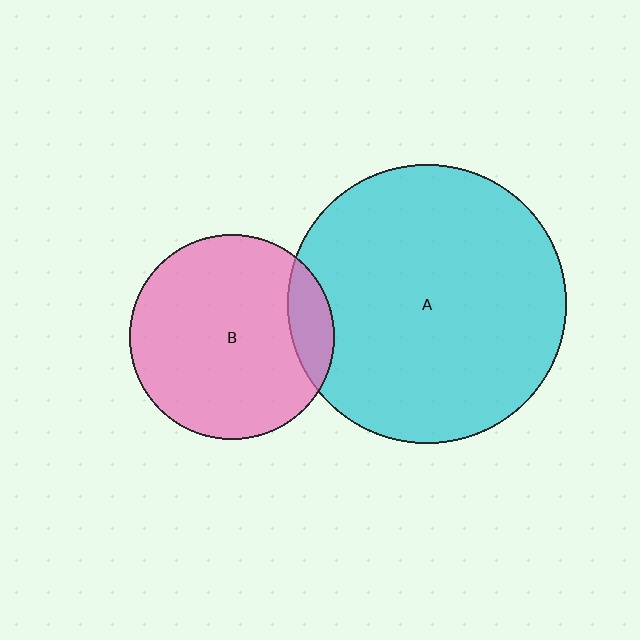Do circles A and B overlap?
Yes.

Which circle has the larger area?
Circle A (cyan).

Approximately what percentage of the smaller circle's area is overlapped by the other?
Approximately 10%.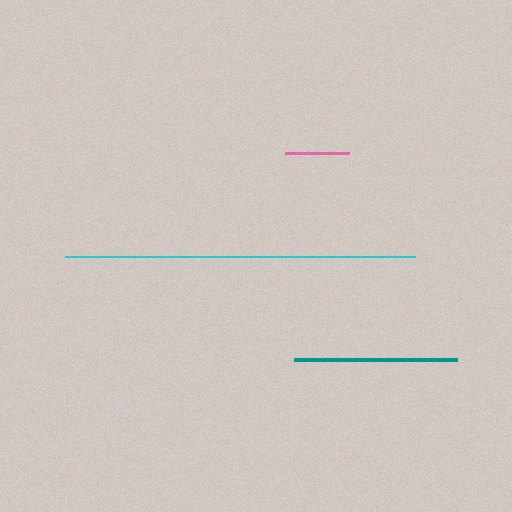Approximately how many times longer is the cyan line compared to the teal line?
The cyan line is approximately 2.1 times the length of the teal line.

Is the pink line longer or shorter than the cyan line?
The cyan line is longer than the pink line.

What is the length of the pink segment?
The pink segment is approximately 64 pixels long.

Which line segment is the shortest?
The pink line is the shortest at approximately 64 pixels.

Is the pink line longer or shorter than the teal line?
The teal line is longer than the pink line.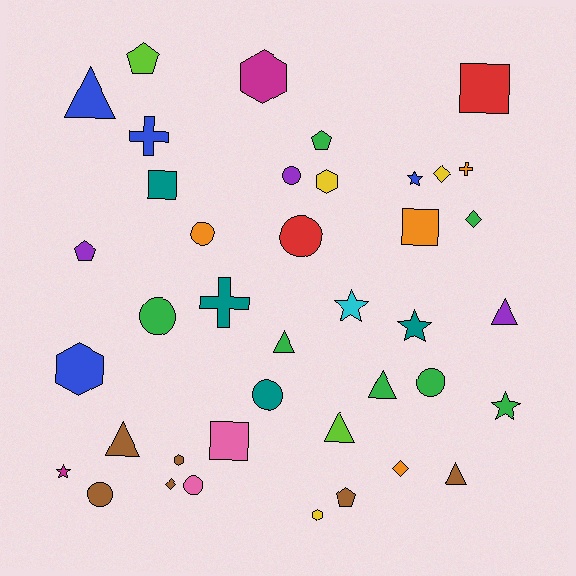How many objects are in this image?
There are 40 objects.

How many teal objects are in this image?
There are 4 teal objects.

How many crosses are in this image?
There are 3 crosses.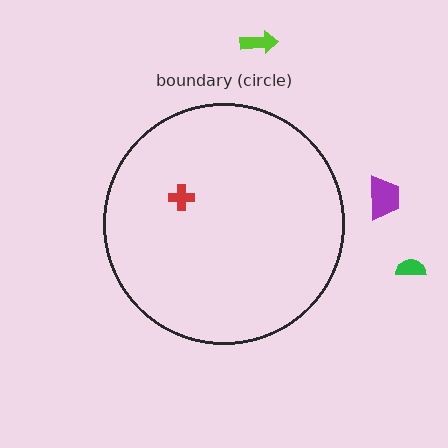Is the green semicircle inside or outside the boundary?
Outside.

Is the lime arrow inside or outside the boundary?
Outside.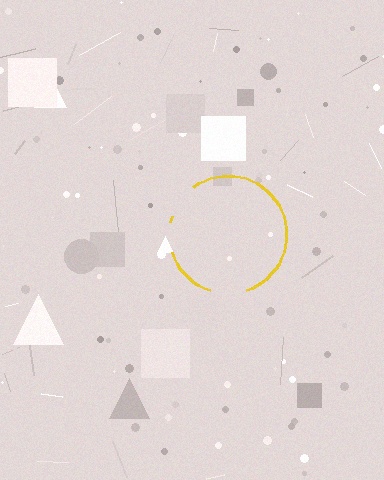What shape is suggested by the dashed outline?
The dashed outline suggests a circle.